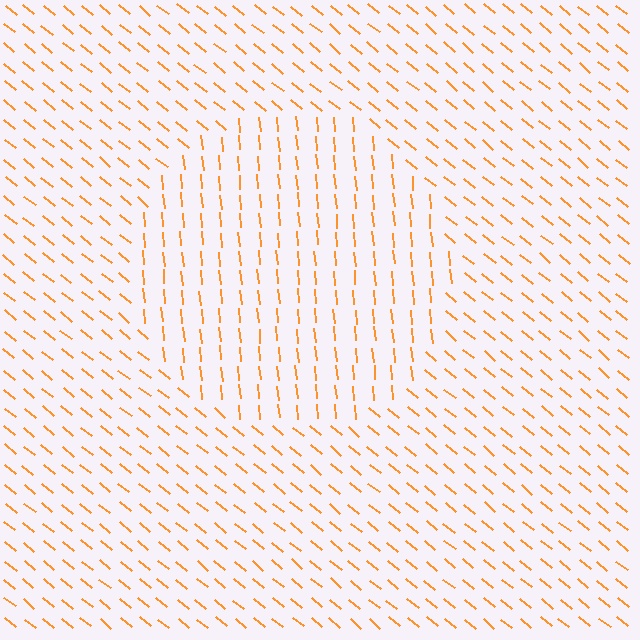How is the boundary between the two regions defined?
The boundary is defined purely by a change in line orientation (approximately 45 degrees difference). All lines are the same color and thickness.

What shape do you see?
I see a circle.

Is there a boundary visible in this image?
Yes, there is a texture boundary formed by a change in line orientation.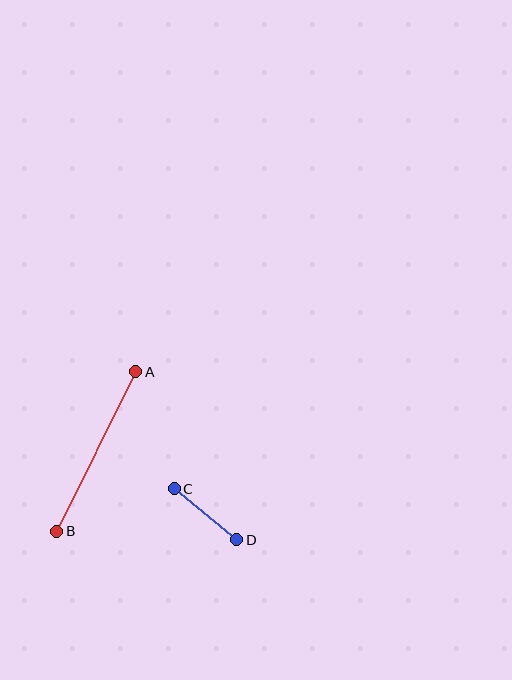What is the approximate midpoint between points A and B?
The midpoint is at approximately (96, 451) pixels.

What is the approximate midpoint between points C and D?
The midpoint is at approximately (206, 514) pixels.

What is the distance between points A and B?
The distance is approximately 178 pixels.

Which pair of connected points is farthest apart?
Points A and B are farthest apart.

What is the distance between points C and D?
The distance is approximately 81 pixels.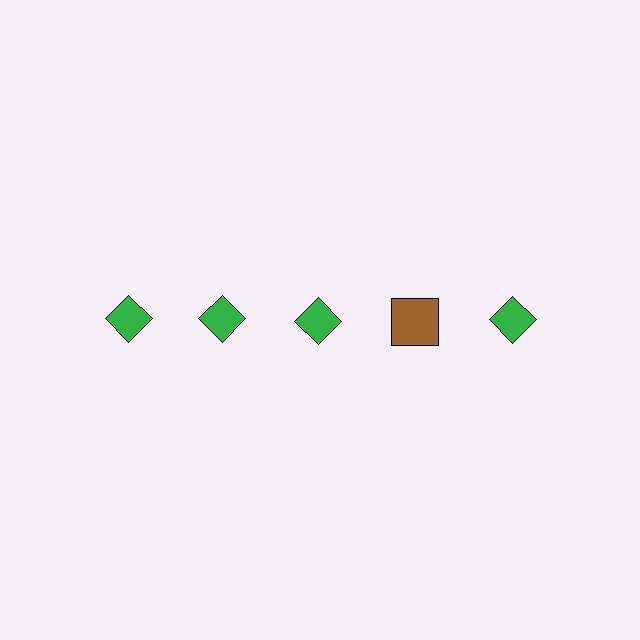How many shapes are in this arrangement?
There are 5 shapes arranged in a grid pattern.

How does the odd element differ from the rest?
It differs in both color (brown instead of green) and shape (square instead of diamond).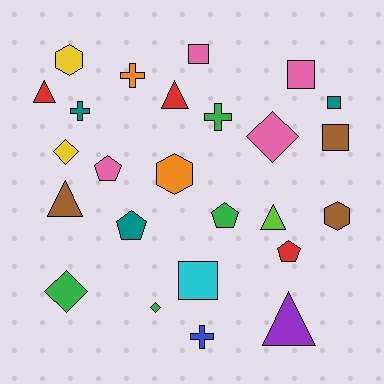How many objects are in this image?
There are 25 objects.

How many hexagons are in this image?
There are 3 hexagons.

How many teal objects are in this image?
There are 3 teal objects.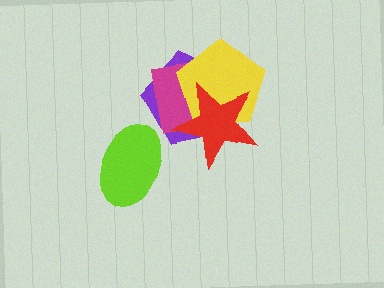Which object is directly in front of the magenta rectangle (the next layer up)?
The yellow pentagon is directly in front of the magenta rectangle.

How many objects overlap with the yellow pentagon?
3 objects overlap with the yellow pentagon.